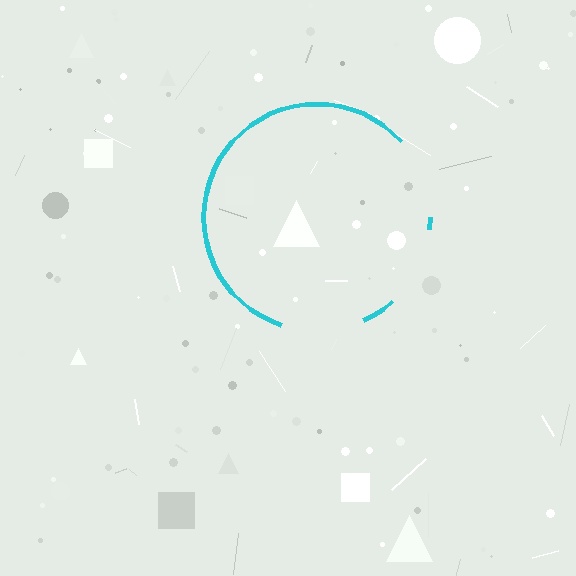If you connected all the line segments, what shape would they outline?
They would outline a circle.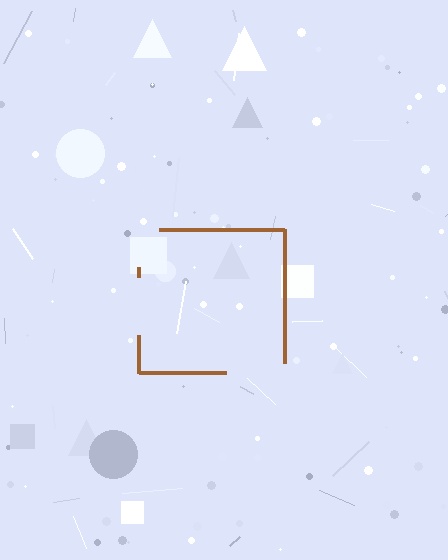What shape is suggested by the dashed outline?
The dashed outline suggests a square.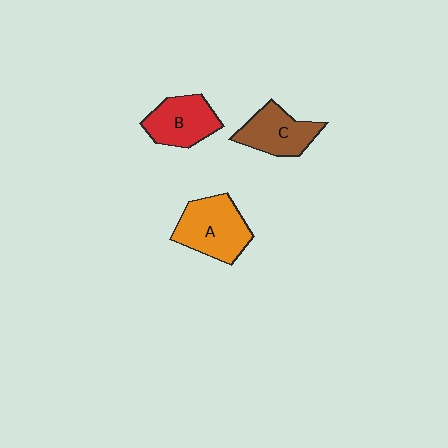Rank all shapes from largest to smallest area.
From largest to smallest: A (orange), B (red), C (brown).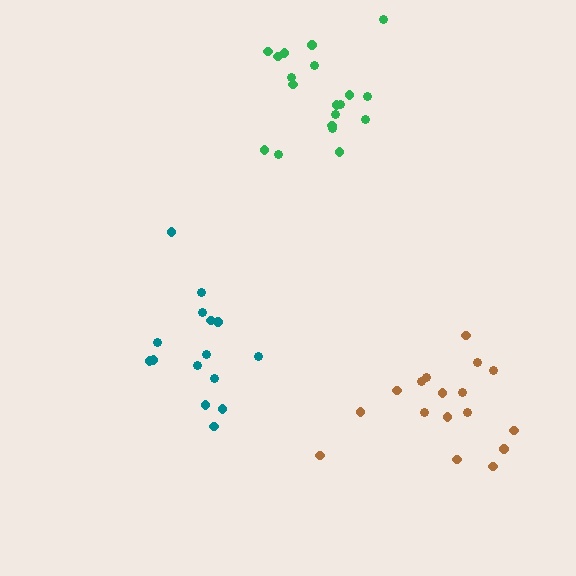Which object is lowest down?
The brown cluster is bottommost.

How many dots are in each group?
Group 1: 19 dots, Group 2: 15 dots, Group 3: 17 dots (51 total).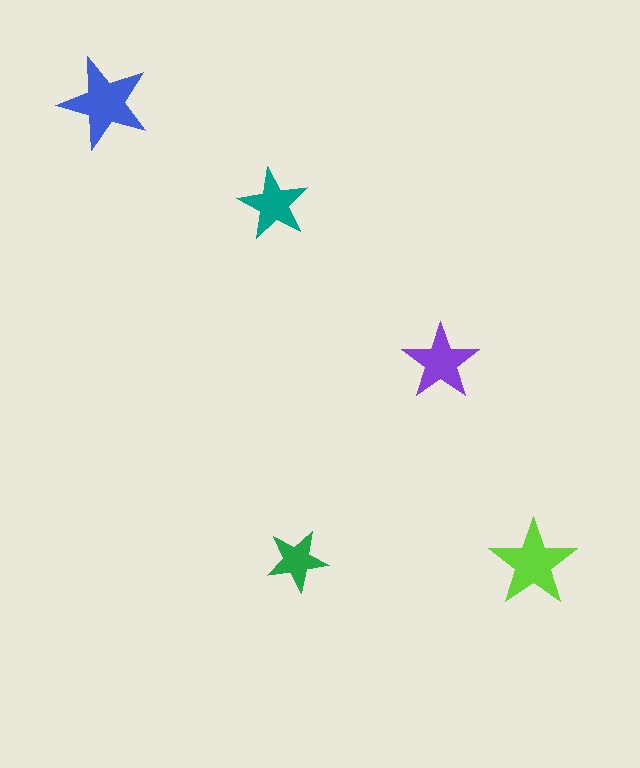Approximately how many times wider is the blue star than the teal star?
About 1.5 times wider.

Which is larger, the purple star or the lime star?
The lime one.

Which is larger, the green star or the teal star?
The teal one.